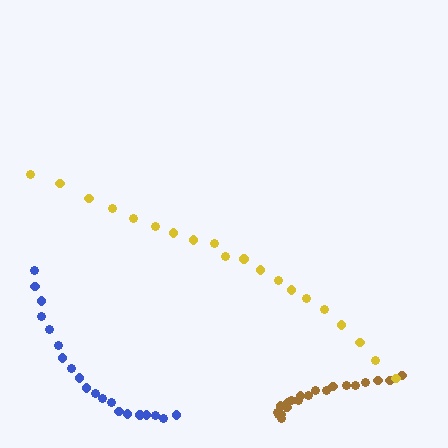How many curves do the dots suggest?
There are 3 distinct paths.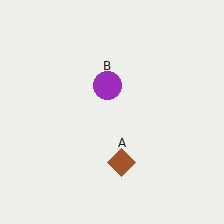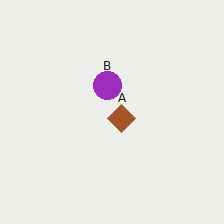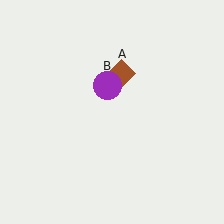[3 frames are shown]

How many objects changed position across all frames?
1 object changed position: brown diamond (object A).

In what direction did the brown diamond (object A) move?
The brown diamond (object A) moved up.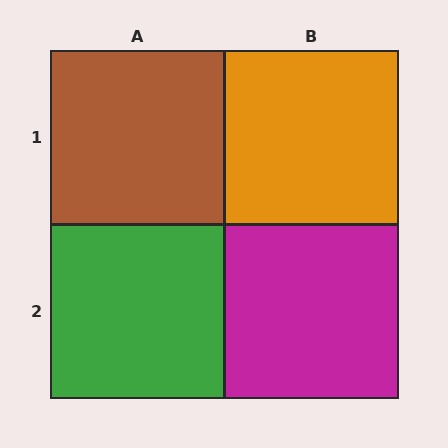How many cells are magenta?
1 cell is magenta.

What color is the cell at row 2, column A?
Green.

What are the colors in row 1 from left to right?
Brown, orange.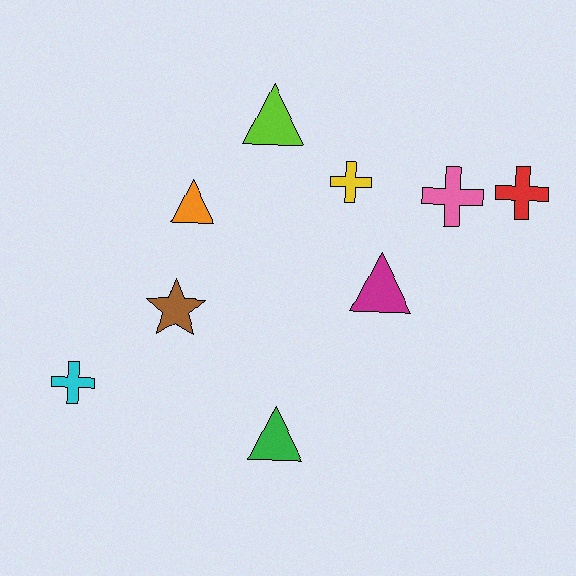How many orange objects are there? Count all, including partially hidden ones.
There is 1 orange object.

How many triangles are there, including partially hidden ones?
There are 4 triangles.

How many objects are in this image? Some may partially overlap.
There are 9 objects.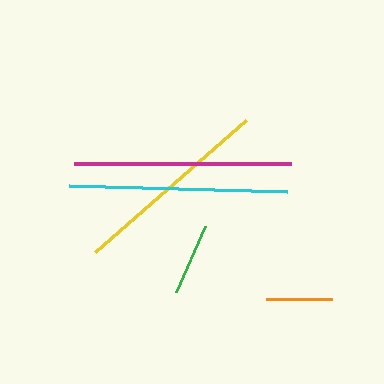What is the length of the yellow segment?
The yellow segment is approximately 201 pixels long.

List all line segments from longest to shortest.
From longest to shortest: cyan, magenta, yellow, green, orange.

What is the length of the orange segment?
The orange segment is approximately 66 pixels long.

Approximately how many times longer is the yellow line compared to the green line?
The yellow line is approximately 2.8 times the length of the green line.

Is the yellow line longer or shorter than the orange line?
The yellow line is longer than the orange line.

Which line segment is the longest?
The cyan line is the longest at approximately 219 pixels.